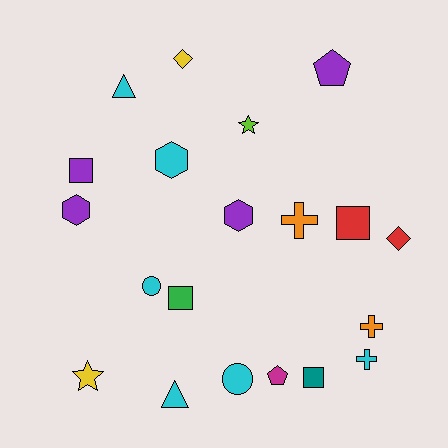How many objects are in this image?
There are 20 objects.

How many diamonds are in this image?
There are 2 diamonds.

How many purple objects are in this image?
There are 4 purple objects.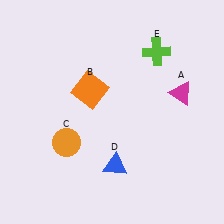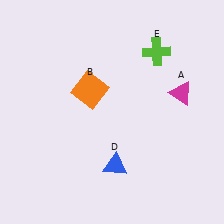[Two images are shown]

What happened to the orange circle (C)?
The orange circle (C) was removed in Image 2. It was in the bottom-left area of Image 1.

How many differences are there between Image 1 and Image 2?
There is 1 difference between the two images.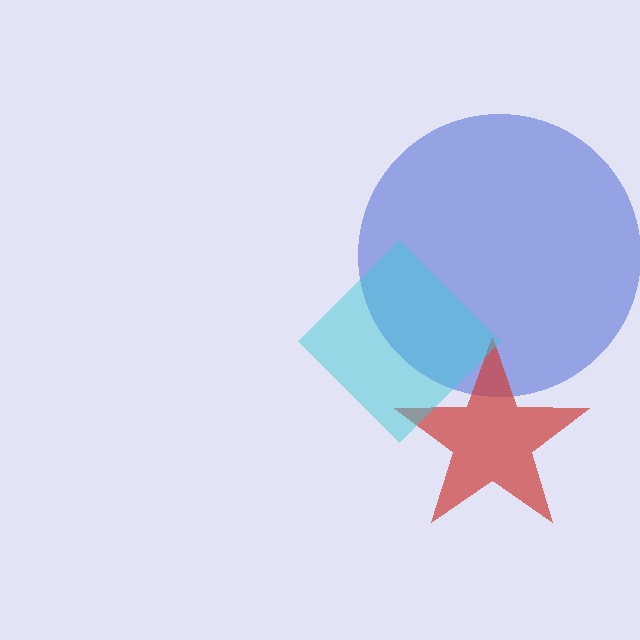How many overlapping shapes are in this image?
There are 3 overlapping shapes in the image.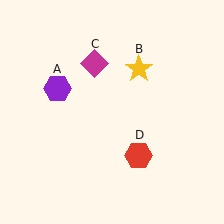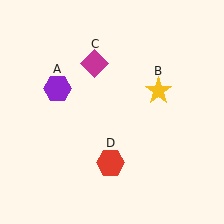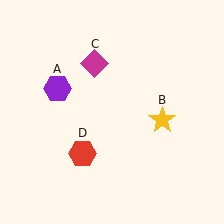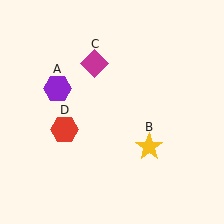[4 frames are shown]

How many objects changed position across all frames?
2 objects changed position: yellow star (object B), red hexagon (object D).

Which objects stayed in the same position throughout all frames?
Purple hexagon (object A) and magenta diamond (object C) remained stationary.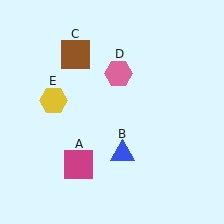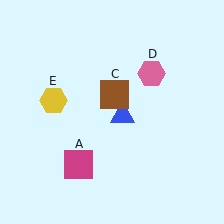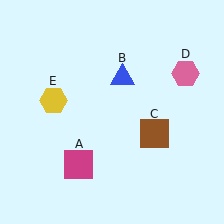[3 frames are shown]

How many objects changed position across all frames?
3 objects changed position: blue triangle (object B), brown square (object C), pink hexagon (object D).